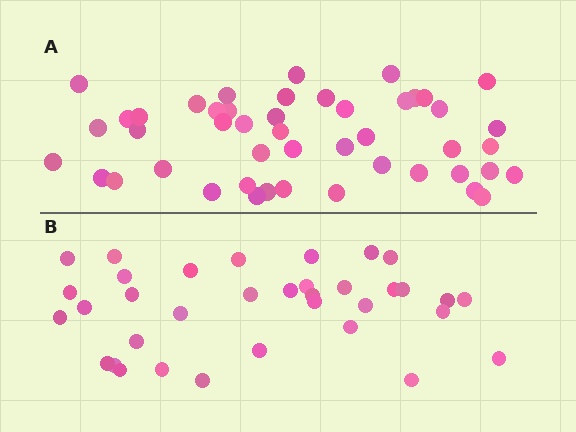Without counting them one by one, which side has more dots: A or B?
Region A (the top region) has more dots.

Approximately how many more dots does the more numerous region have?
Region A has roughly 12 or so more dots than region B.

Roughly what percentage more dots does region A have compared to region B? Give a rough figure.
About 35% more.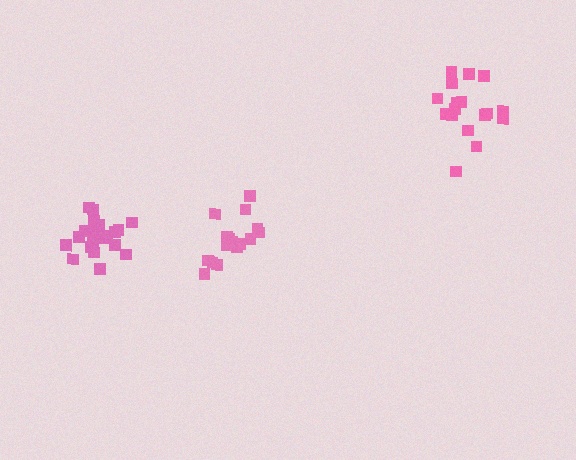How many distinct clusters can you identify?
There are 3 distinct clusters.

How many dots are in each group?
Group 1: 17 dots, Group 2: 17 dots, Group 3: 20 dots (54 total).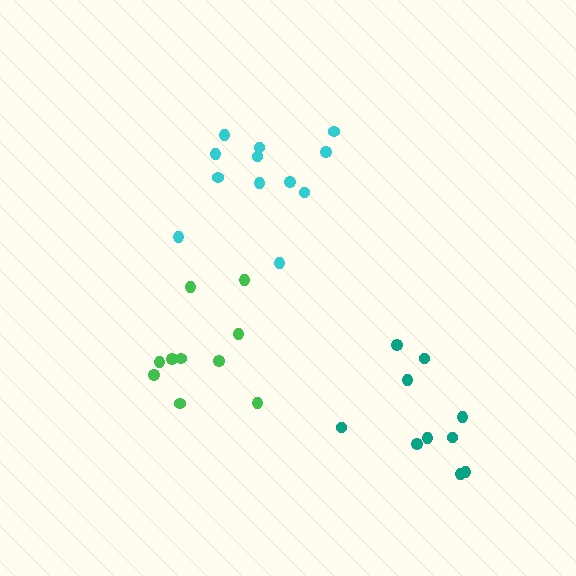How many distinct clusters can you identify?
There are 3 distinct clusters.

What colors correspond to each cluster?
The clusters are colored: teal, cyan, green.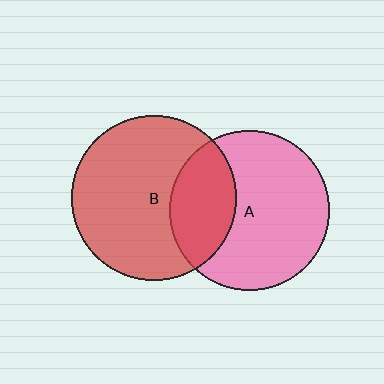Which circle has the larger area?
Circle B (red).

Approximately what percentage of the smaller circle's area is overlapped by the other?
Approximately 30%.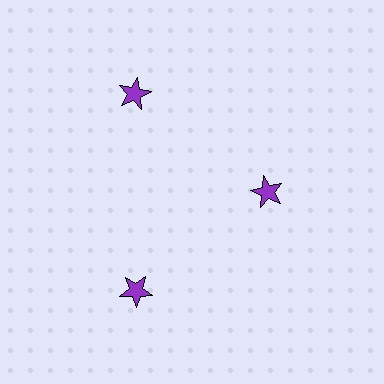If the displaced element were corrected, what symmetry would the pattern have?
It would have 3-fold rotational symmetry — the pattern would map onto itself every 120 degrees.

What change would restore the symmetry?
The symmetry would be restored by moving it outward, back onto the ring so that all 3 stars sit at equal angles and equal distance from the center.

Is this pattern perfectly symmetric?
No. The 3 purple stars are arranged in a ring, but one element near the 3 o'clock position is pulled inward toward the center, breaking the 3-fold rotational symmetry.